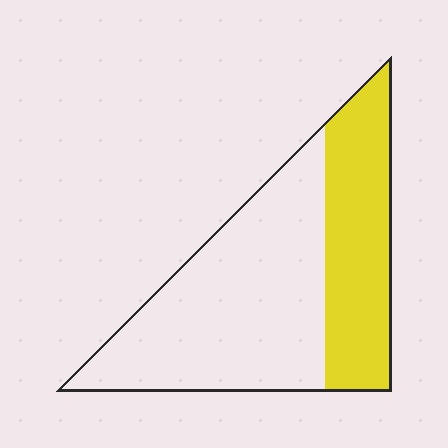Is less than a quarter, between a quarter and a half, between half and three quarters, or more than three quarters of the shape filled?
Between a quarter and a half.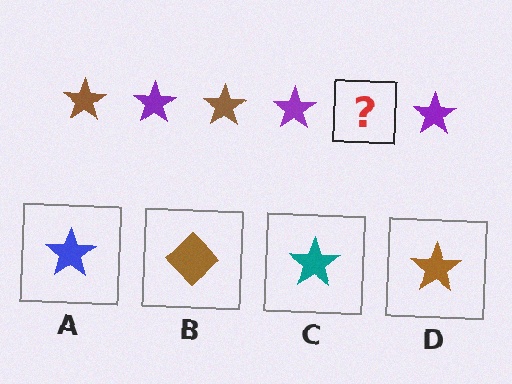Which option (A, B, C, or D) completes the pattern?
D.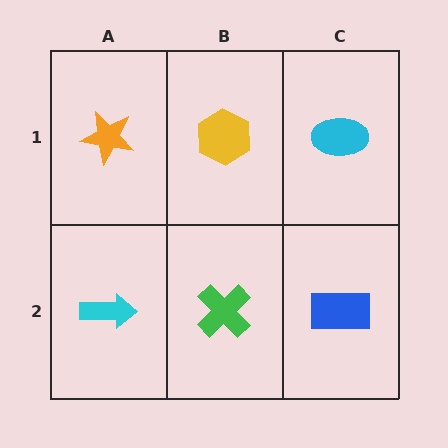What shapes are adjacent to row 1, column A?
A cyan arrow (row 2, column A), a yellow hexagon (row 1, column B).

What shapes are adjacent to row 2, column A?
An orange star (row 1, column A), a green cross (row 2, column B).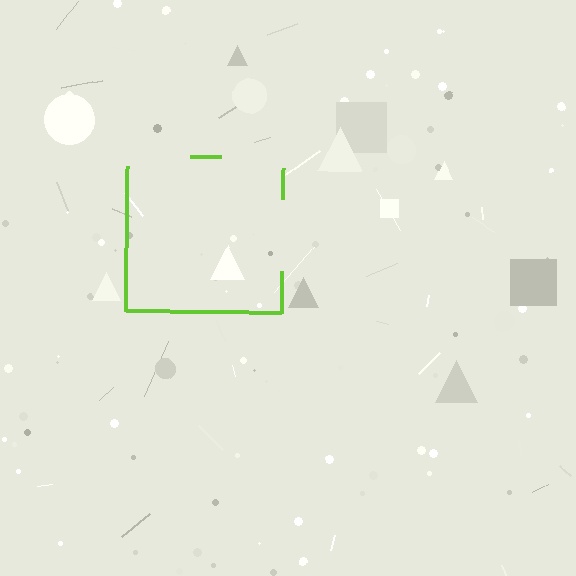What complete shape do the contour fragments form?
The contour fragments form a square.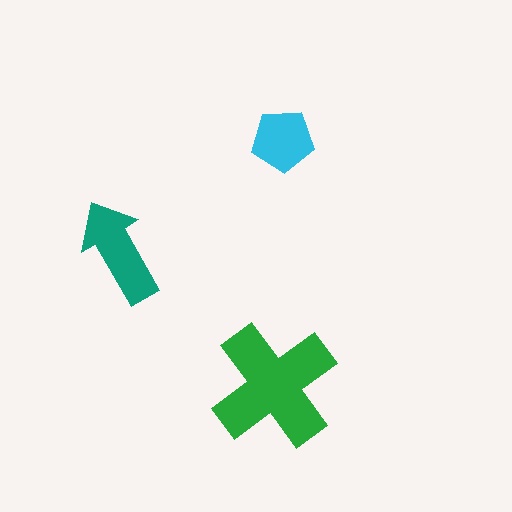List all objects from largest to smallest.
The green cross, the teal arrow, the cyan pentagon.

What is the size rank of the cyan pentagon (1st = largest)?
3rd.